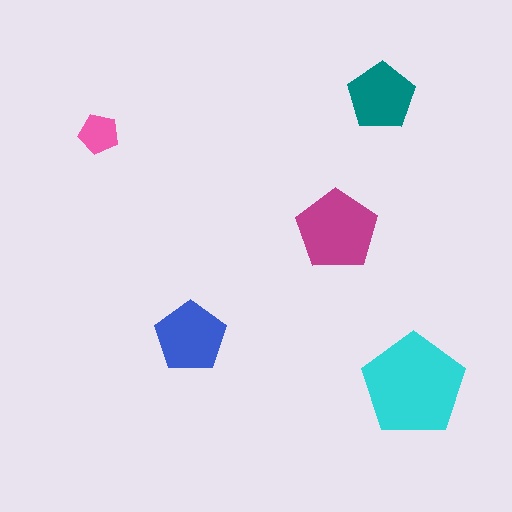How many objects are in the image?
There are 5 objects in the image.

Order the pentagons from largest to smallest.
the cyan one, the magenta one, the blue one, the teal one, the pink one.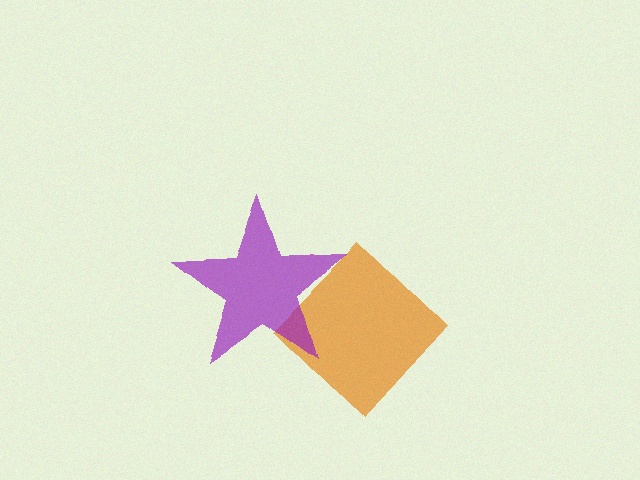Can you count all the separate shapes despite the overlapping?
Yes, there are 2 separate shapes.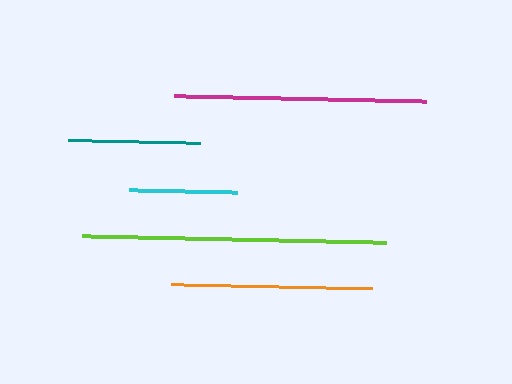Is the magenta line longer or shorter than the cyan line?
The magenta line is longer than the cyan line.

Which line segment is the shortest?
The cyan line is the shortest at approximately 108 pixels.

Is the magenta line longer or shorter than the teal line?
The magenta line is longer than the teal line.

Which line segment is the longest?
The lime line is the longest at approximately 304 pixels.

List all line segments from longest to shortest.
From longest to shortest: lime, magenta, orange, teal, cyan.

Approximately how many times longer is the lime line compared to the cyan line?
The lime line is approximately 2.8 times the length of the cyan line.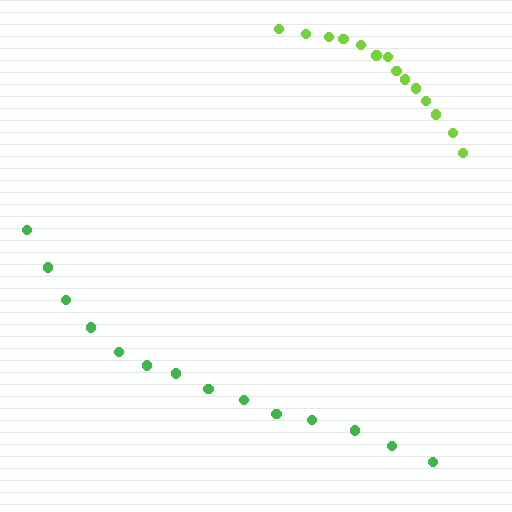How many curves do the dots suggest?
There are 2 distinct paths.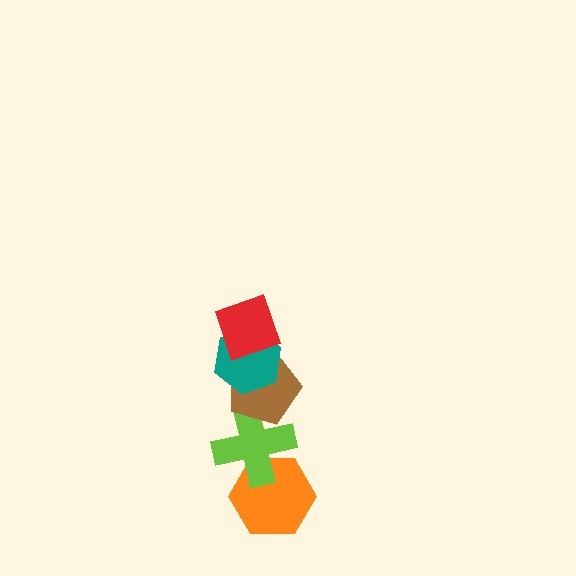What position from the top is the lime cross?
The lime cross is 4th from the top.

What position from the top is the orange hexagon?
The orange hexagon is 5th from the top.